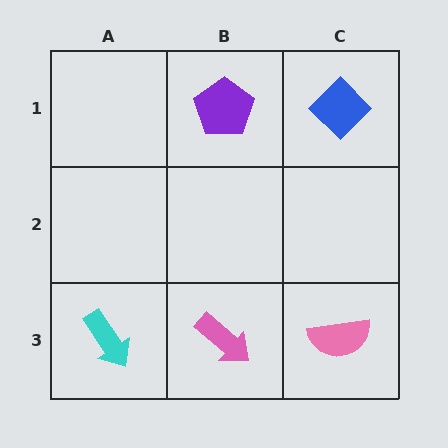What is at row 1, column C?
A blue diamond.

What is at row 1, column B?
A purple pentagon.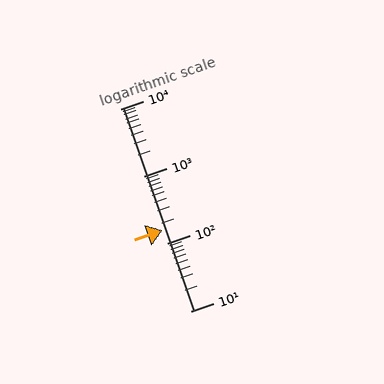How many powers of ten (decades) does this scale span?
The scale spans 3 decades, from 10 to 10000.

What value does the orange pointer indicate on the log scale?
The pointer indicates approximately 160.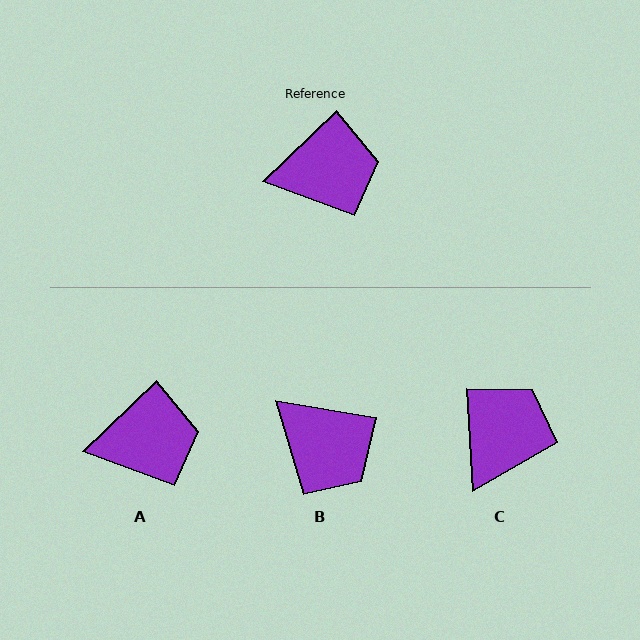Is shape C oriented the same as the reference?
No, it is off by about 50 degrees.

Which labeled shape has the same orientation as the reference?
A.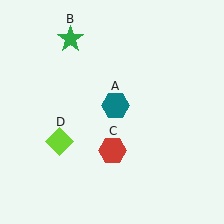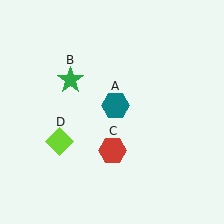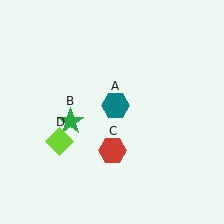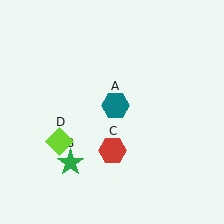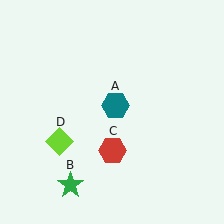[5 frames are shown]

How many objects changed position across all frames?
1 object changed position: green star (object B).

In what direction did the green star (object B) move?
The green star (object B) moved down.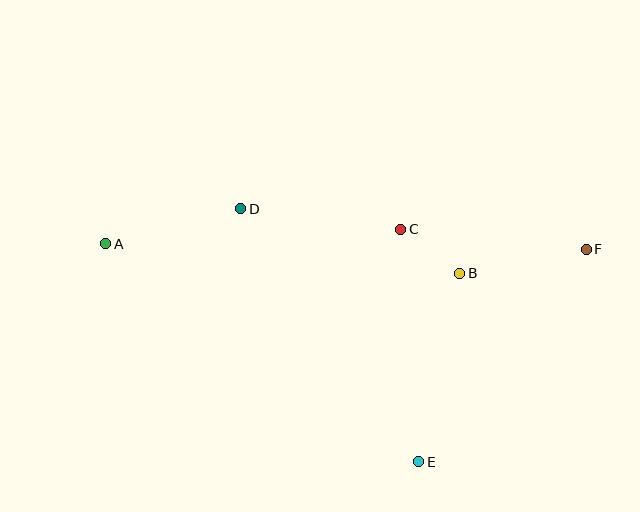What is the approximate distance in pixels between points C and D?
The distance between C and D is approximately 161 pixels.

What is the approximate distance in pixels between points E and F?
The distance between E and F is approximately 271 pixels.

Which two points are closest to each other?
Points B and C are closest to each other.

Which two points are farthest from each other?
Points A and F are farthest from each other.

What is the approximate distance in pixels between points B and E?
The distance between B and E is approximately 193 pixels.